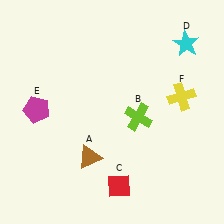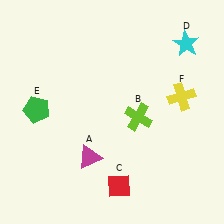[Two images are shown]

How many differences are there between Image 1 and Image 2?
There are 2 differences between the two images.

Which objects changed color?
A changed from brown to magenta. E changed from magenta to green.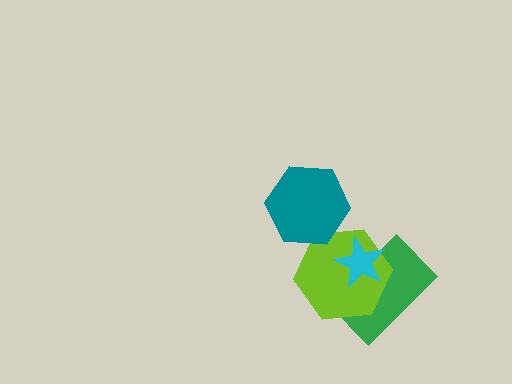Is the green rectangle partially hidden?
Yes, it is partially covered by another shape.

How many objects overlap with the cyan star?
2 objects overlap with the cyan star.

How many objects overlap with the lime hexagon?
3 objects overlap with the lime hexagon.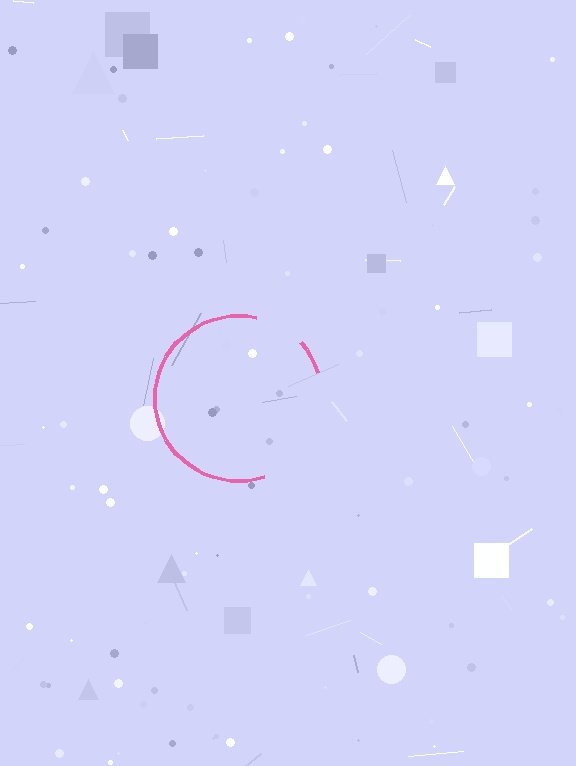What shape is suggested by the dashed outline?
The dashed outline suggests a circle.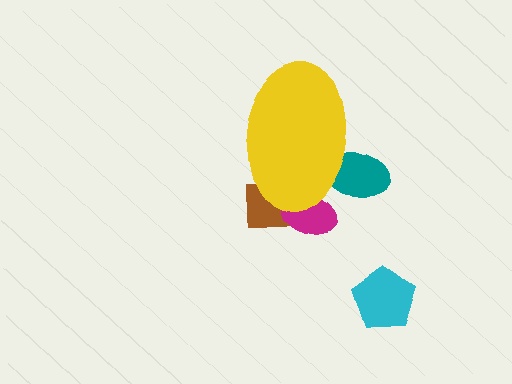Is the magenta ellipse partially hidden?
Yes, the magenta ellipse is partially hidden behind the yellow ellipse.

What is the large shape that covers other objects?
A yellow ellipse.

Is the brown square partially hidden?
Yes, the brown square is partially hidden behind the yellow ellipse.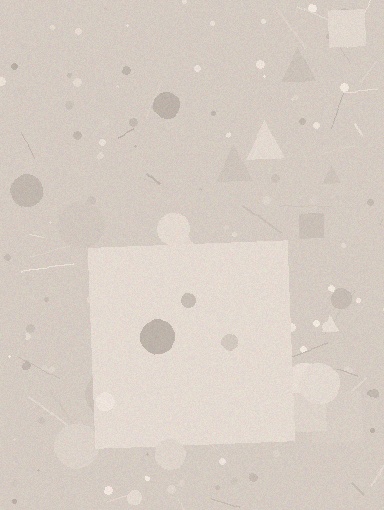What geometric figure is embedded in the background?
A square is embedded in the background.